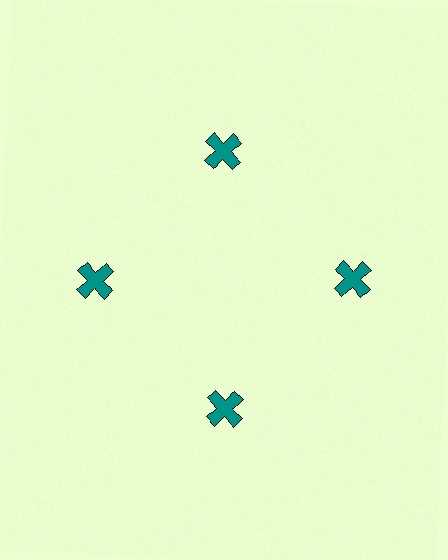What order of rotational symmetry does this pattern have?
This pattern has 4-fold rotational symmetry.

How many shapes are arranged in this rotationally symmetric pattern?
There are 4 shapes, arranged in 4 groups of 1.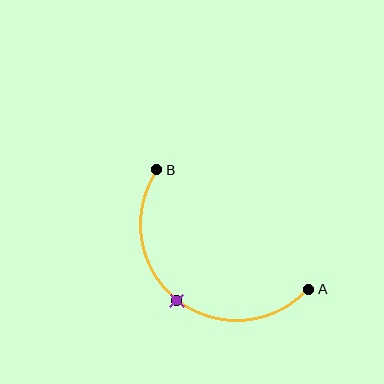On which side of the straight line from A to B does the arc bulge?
The arc bulges below and to the left of the straight line connecting A and B.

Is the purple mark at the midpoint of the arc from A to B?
Yes. The purple mark lies on the arc at equal arc-length from both A and B — it is the arc midpoint.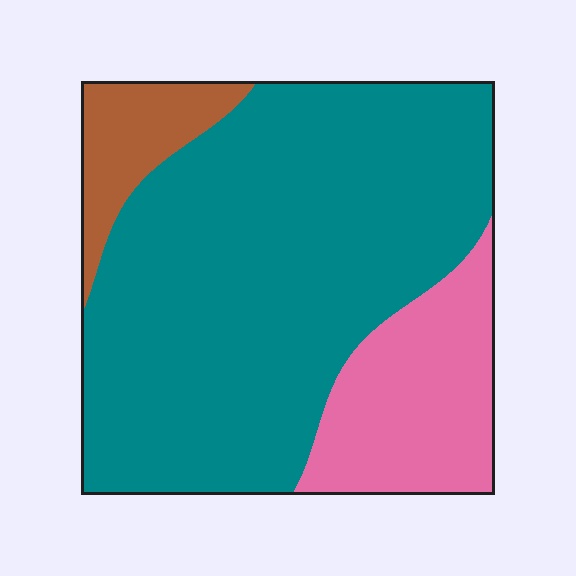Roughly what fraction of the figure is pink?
Pink takes up less than a quarter of the figure.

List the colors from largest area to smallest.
From largest to smallest: teal, pink, brown.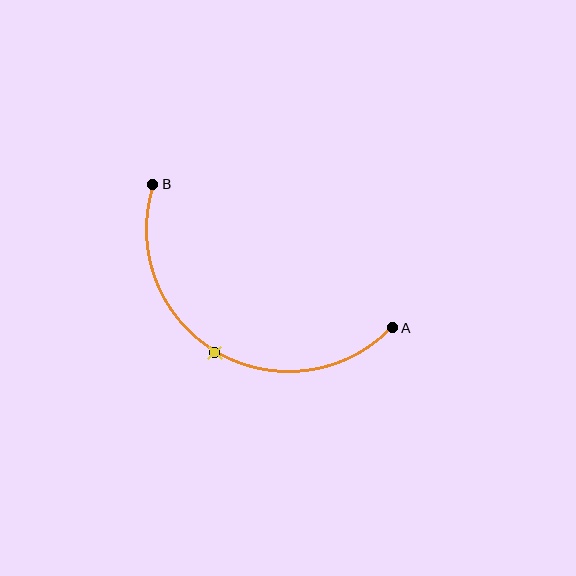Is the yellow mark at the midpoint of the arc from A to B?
Yes. The yellow mark lies on the arc at equal arc-length from both A and B — it is the arc midpoint.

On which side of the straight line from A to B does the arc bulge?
The arc bulges below the straight line connecting A and B.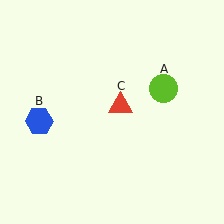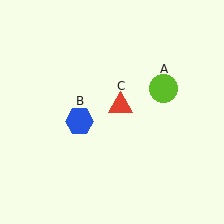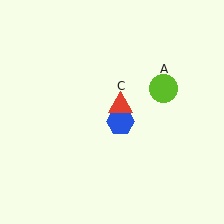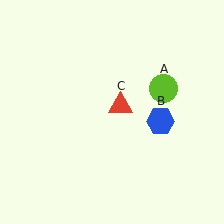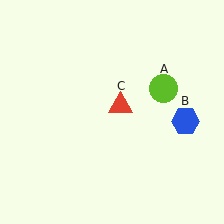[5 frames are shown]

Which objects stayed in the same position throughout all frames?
Lime circle (object A) and red triangle (object C) remained stationary.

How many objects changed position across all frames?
1 object changed position: blue hexagon (object B).